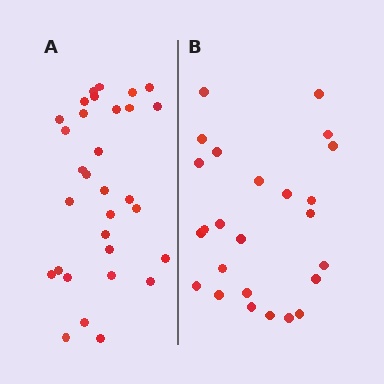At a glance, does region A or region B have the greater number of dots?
Region A (the left region) has more dots.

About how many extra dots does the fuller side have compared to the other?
Region A has about 6 more dots than region B.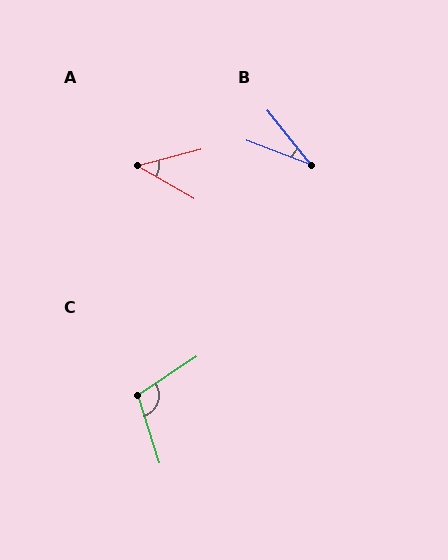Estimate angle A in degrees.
Approximately 44 degrees.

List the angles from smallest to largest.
B (31°), A (44°), C (106°).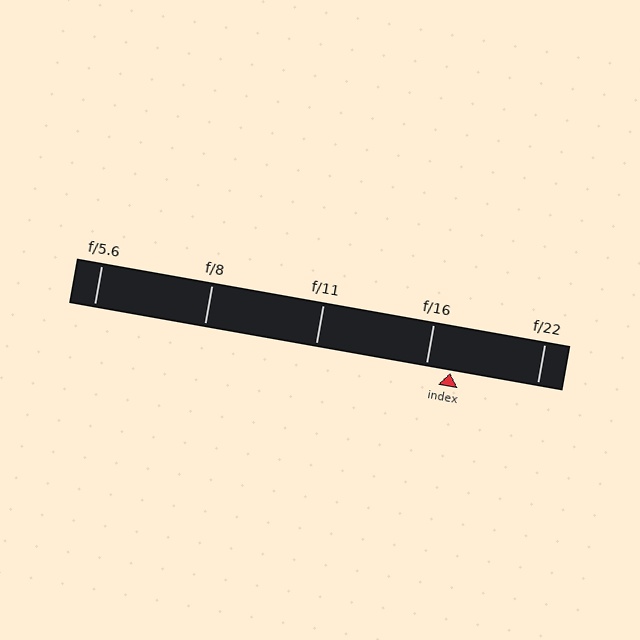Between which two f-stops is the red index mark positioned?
The index mark is between f/16 and f/22.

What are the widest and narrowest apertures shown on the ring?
The widest aperture shown is f/5.6 and the narrowest is f/22.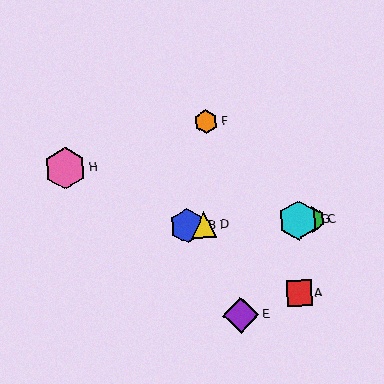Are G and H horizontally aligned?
No, G is at y≈220 and H is at y≈168.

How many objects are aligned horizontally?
4 objects (B, C, D, G) are aligned horizontally.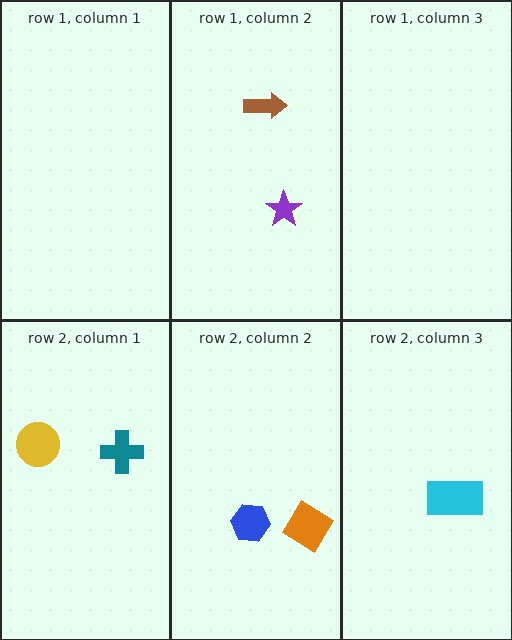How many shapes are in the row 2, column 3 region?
1.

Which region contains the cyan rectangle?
The row 2, column 3 region.